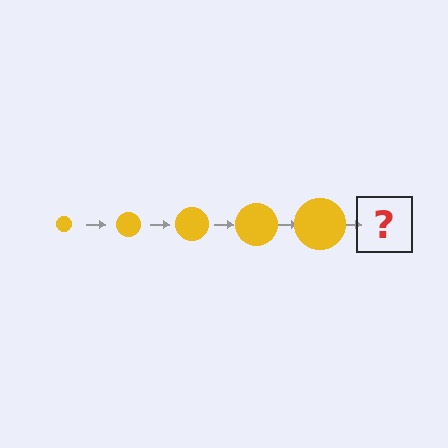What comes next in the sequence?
The next element should be a yellow circle, larger than the previous one.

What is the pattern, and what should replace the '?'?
The pattern is that the circle gets progressively larger each step. The '?' should be a yellow circle, larger than the previous one.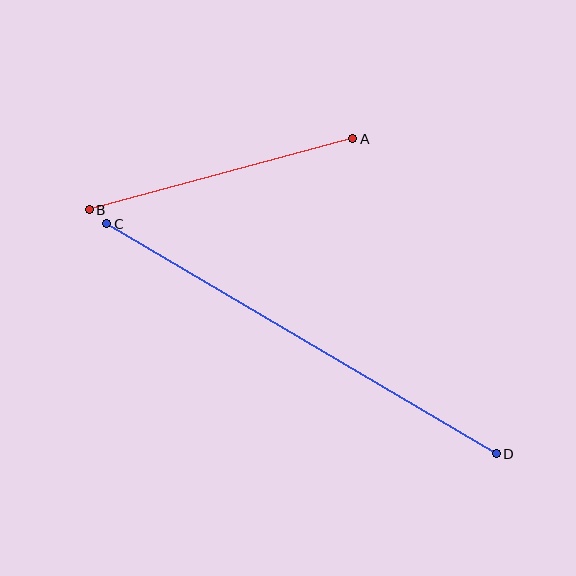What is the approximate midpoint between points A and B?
The midpoint is at approximately (221, 174) pixels.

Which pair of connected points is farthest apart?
Points C and D are farthest apart.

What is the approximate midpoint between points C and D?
The midpoint is at approximately (302, 339) pixels.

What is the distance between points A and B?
The distance is approximately 273 pixels.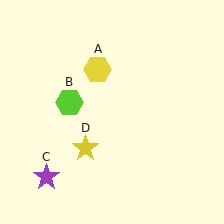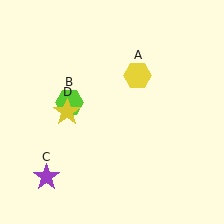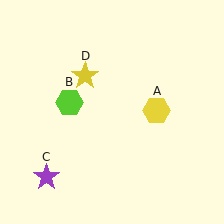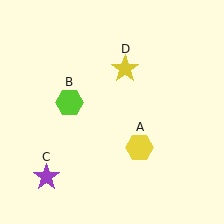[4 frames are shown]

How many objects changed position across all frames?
2 objects changed position: yellow hexagon (object A), yellow star (object D).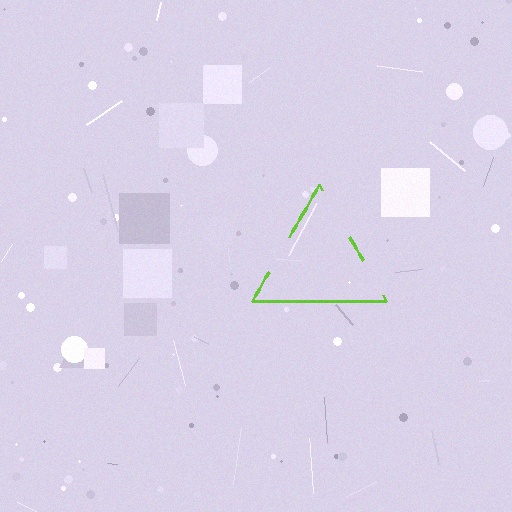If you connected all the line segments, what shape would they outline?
They would outline a triangle.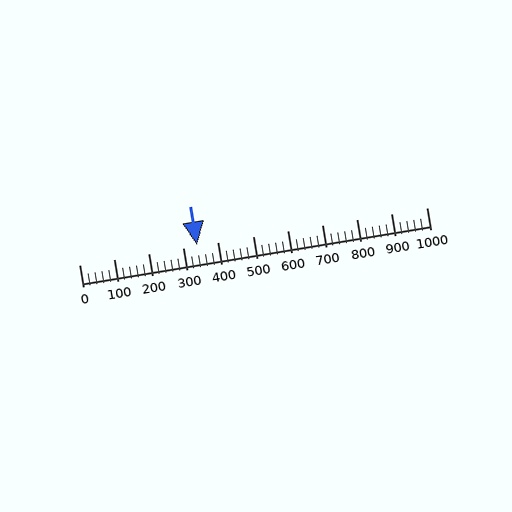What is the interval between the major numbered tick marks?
The major tick marks are spaced 100 units apart.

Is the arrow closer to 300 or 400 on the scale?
The arrow is closer to 300.